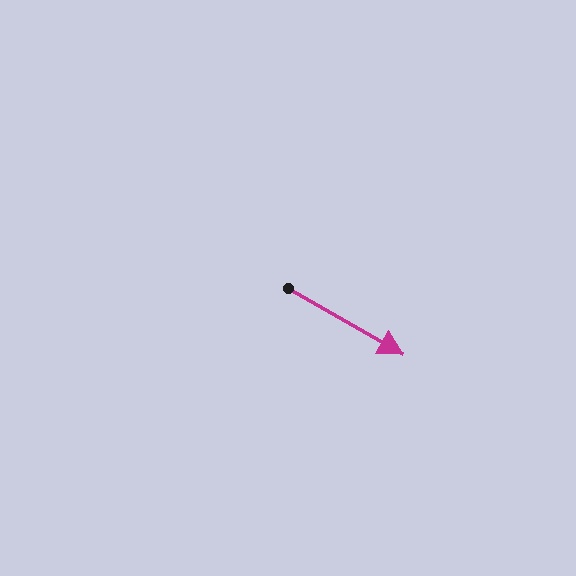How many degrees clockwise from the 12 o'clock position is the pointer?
Approximately 120 degrees.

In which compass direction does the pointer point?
Southeast.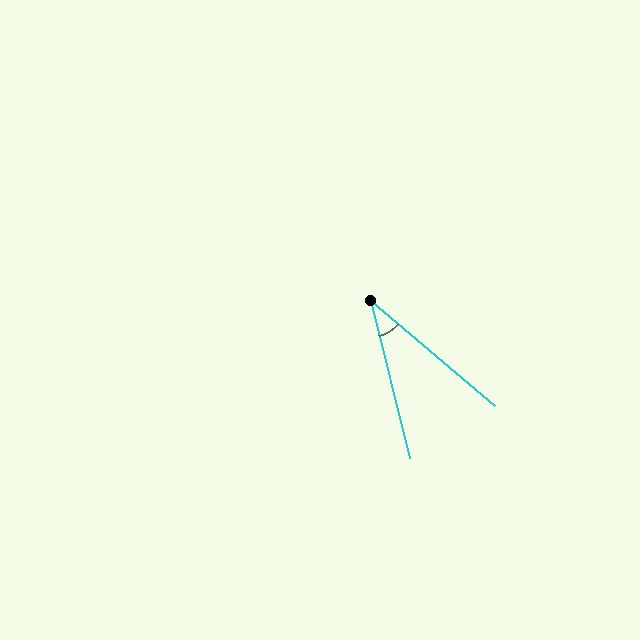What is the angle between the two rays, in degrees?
Approximately 36 degrees.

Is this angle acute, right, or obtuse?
It is acute.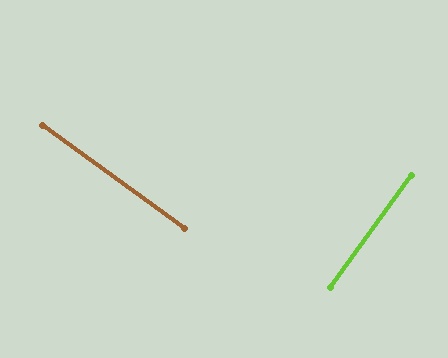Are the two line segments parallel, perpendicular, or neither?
Perpendicular — they meet at approximately 90°.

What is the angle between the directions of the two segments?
Approximately 90 degrees.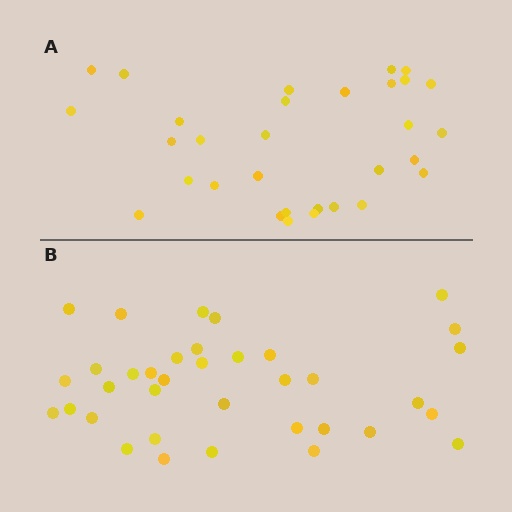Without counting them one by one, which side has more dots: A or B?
Region B (the bottom region) has more dots.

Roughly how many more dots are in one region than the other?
Region B has about 5 more dots than region A.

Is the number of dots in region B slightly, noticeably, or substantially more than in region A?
Region B has only slightly more — the two regions are fairly close. The ratio is roughly 1.2 to 1.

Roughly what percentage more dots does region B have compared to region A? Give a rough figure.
About 15% more.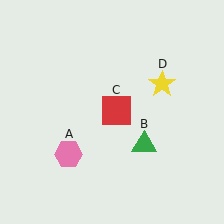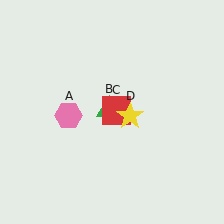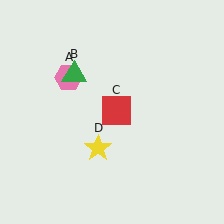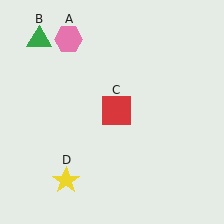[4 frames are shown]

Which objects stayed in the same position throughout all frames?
Red square (object C) remained stationary.